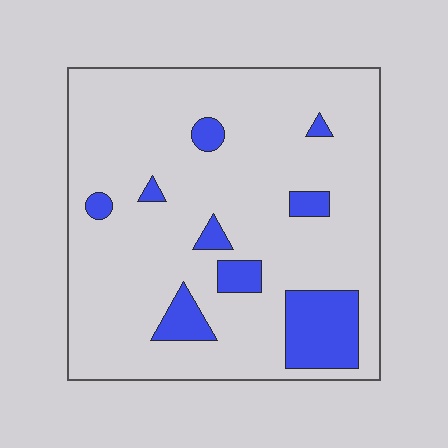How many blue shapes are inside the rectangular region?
9.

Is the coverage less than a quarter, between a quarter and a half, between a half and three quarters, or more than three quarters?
Less than a quarter.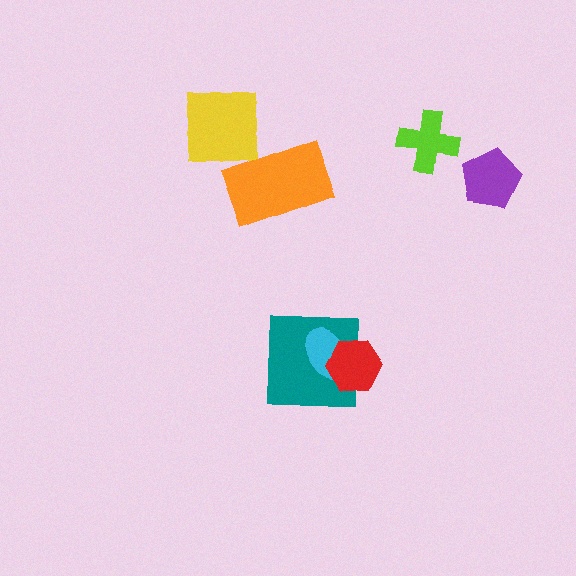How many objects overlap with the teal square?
2 objects overlap with the teal square.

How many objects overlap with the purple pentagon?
0 objects overlap with the purple pentagon.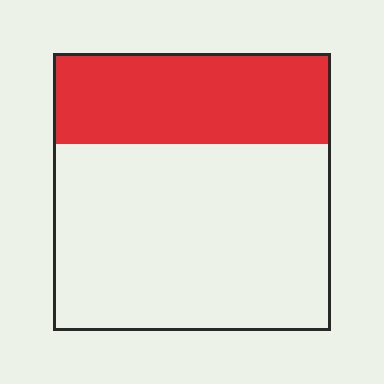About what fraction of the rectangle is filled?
About one third (1/3).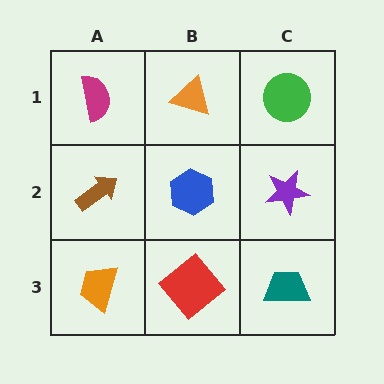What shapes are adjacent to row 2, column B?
An orange triangle (row 1, column B), a red diamond (row 3, column B), a brown arrow (row 2, column A), a purple star (row 2, column C).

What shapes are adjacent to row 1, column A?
A brown arrow (row 2, column A), an orange triangle (row 1, column B).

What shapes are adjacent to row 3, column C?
A purple star (row 2, column C), a red diamond (row 3, column B).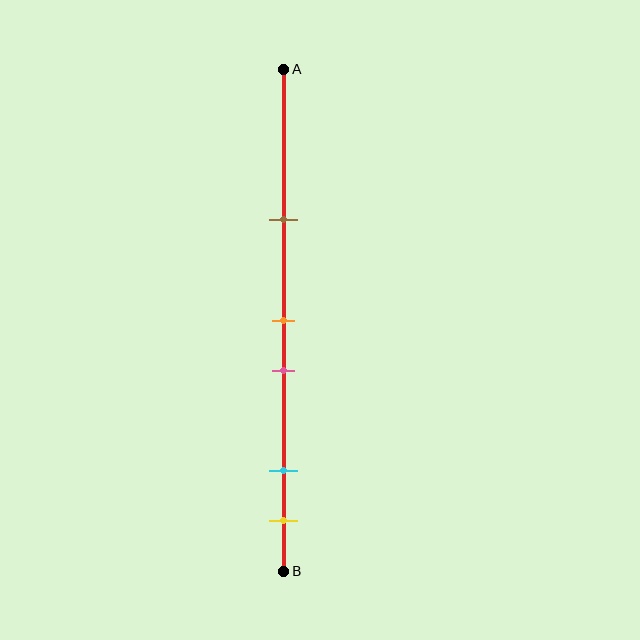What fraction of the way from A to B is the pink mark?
The pink mark is approximately 60% (0.6) of the way from A to B.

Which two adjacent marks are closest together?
The orange and pink marks are the closest adjacent pair.